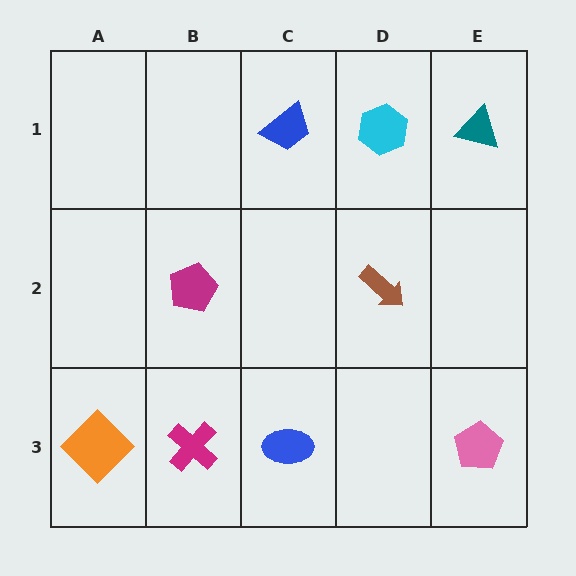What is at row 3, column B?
A magenta cross.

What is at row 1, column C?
A blue trapezoid.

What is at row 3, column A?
An orange diamond.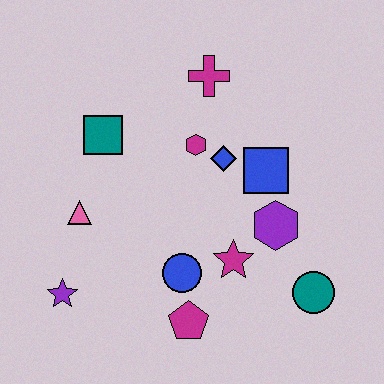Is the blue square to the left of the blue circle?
No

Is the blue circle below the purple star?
No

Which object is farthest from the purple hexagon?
The purple star is farthest from the purple hexagon.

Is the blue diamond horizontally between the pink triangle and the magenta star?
Yes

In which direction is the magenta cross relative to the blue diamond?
The magenta cross is above the blue diamond.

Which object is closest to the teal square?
The pink triangle is closest to the teal square.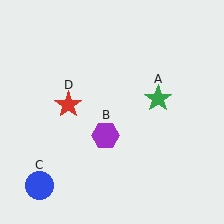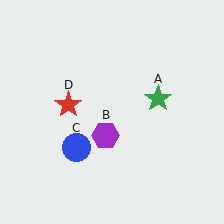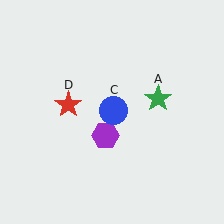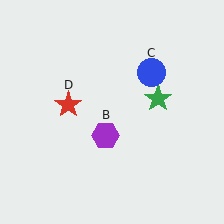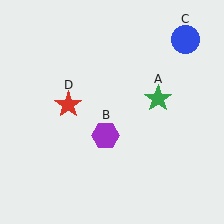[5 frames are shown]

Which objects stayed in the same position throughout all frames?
Green star (object A) and purple hexagon (object B) and red star (object D) remained stationary.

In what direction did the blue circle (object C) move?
The blue circle (object C) moved up and to the right.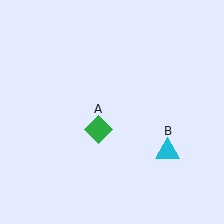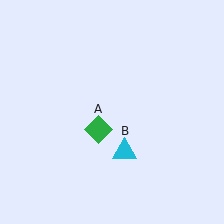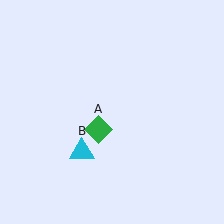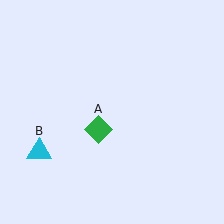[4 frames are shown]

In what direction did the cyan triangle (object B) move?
The cyan triangle (object B) moved left.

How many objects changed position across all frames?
1 object changed position: cyan triangle (object B).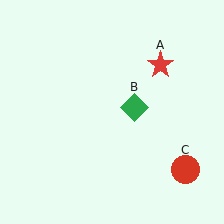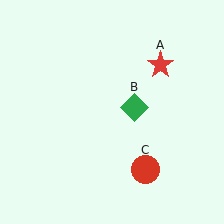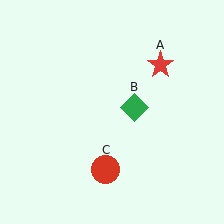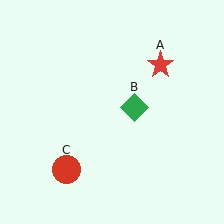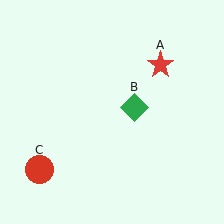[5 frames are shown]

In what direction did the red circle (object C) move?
The red circle (object C) moved left.